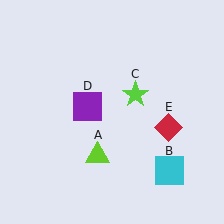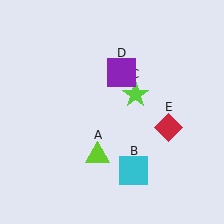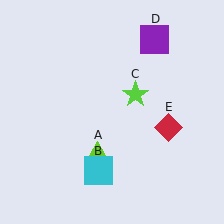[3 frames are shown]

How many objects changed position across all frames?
2 objects changed position: cyan square (object B), purple square (object D).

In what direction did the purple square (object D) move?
The purple square (object D) moved up and to the right.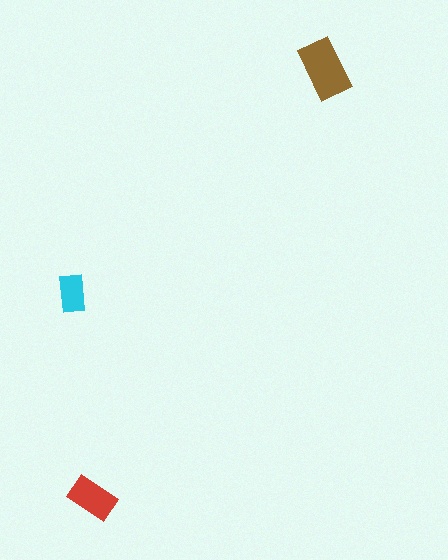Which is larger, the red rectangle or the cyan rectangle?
The red one.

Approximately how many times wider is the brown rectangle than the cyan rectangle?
About 1.5 times wider.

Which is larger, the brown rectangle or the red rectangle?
The brown one.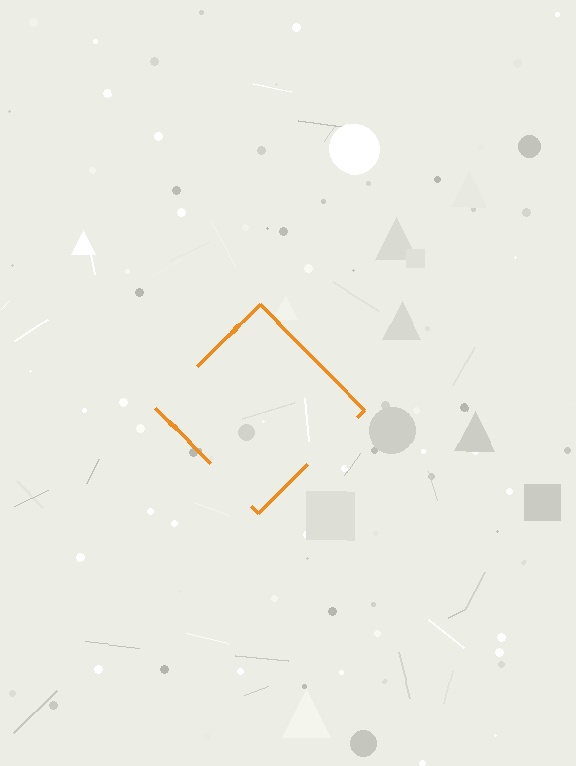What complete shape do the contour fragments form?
The contour fragments form a diamond.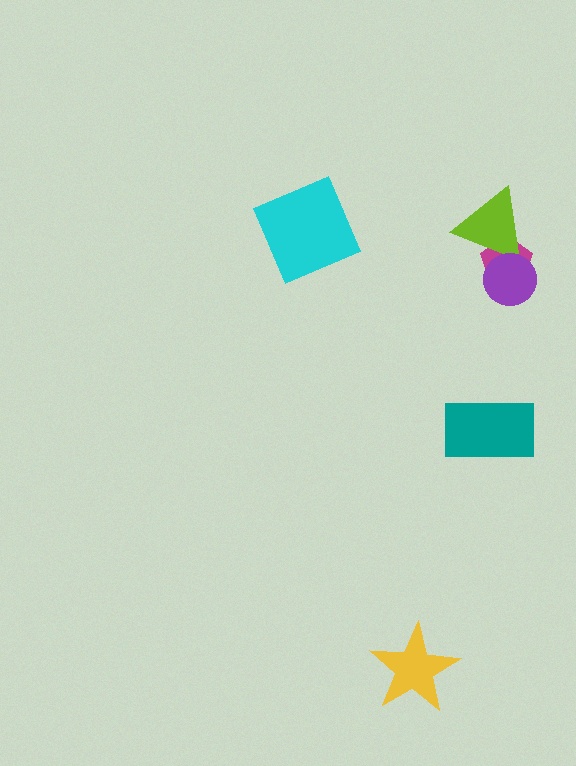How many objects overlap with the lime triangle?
2 objects overlap with the lime triangle.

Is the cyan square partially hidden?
No, no other shape covers it.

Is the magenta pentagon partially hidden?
Yes, it is partially covered by another shape.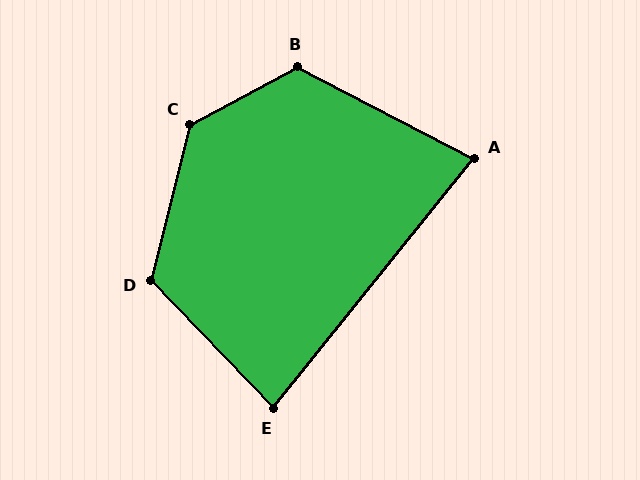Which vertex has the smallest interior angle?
A, at approximately 78 degrees.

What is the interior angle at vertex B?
Approximately 125 degrees (obtuse).